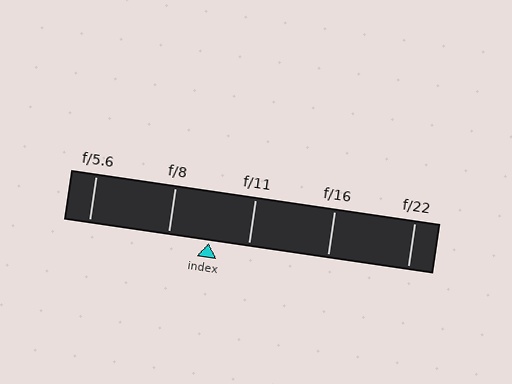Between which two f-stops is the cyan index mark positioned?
The index mark is between f/8 and f/11.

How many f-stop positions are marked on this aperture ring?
There are 5 f-stop positions marked.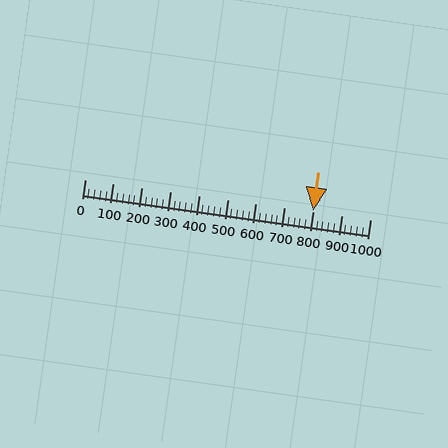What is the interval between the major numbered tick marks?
The major tick marks are spaced 100 units apart.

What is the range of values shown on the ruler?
The ruler shows values from 0 to 1000.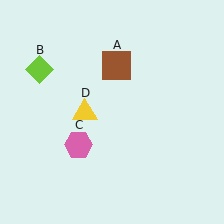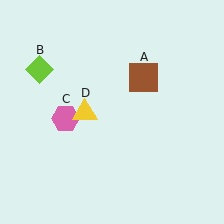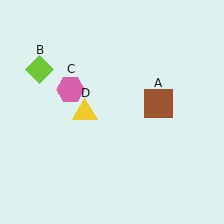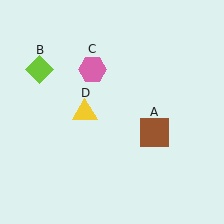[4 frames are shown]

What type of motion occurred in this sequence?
The brown square (object A), pink hexagon (object C) rotated clockwise around the center of the scene.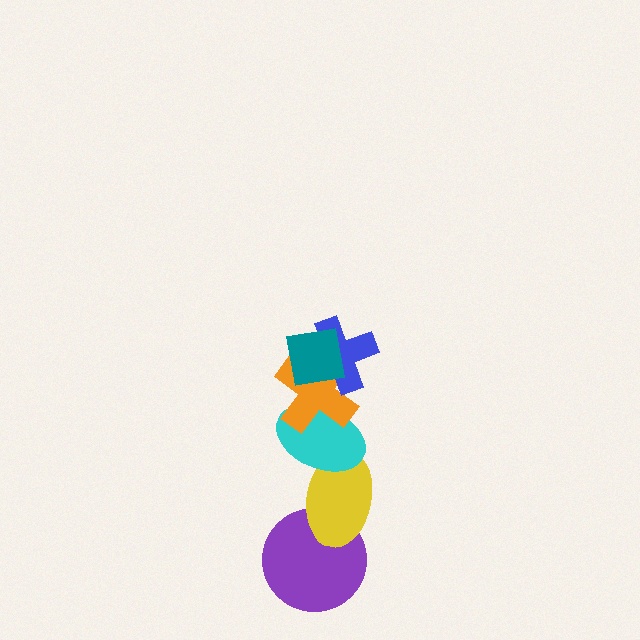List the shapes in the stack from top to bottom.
From top to bottom: the teal square, the blue cross, the orange cross, the cyan ellipse, the yellow ellipse, the purple circle.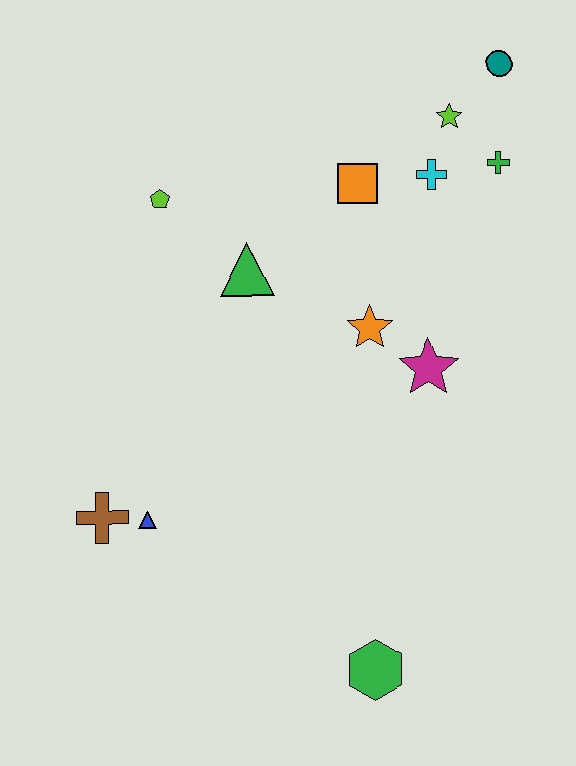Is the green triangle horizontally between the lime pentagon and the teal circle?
Yes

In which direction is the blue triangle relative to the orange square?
The blue triangle is below the orange square.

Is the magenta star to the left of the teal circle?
Yes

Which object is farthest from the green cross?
The brown cross is farthest from the green cross.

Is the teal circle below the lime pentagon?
No